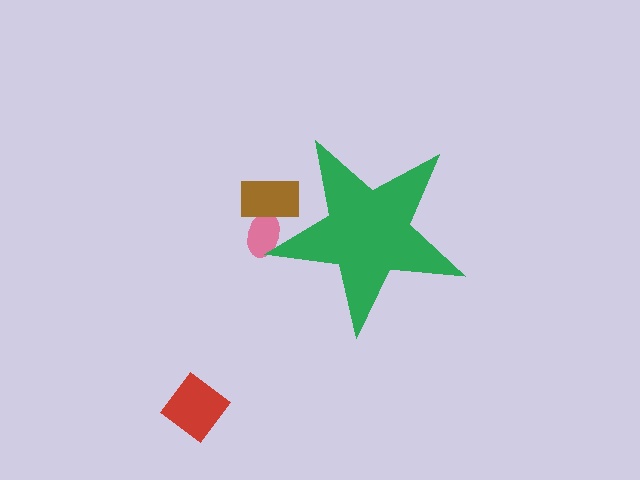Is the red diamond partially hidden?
No, the red diamond is fully visible.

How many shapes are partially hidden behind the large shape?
2 shapes are partially hidden.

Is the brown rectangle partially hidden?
Yes, the brown rectangle is partially hidden behind the green star.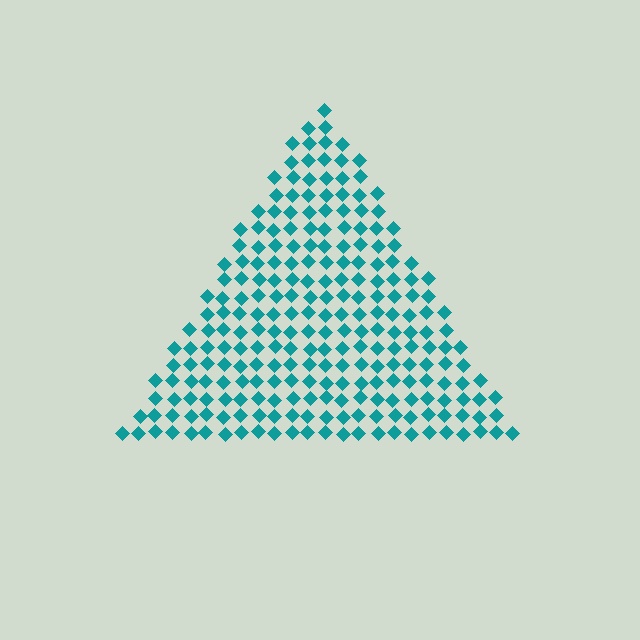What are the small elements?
The small elements are diamonds.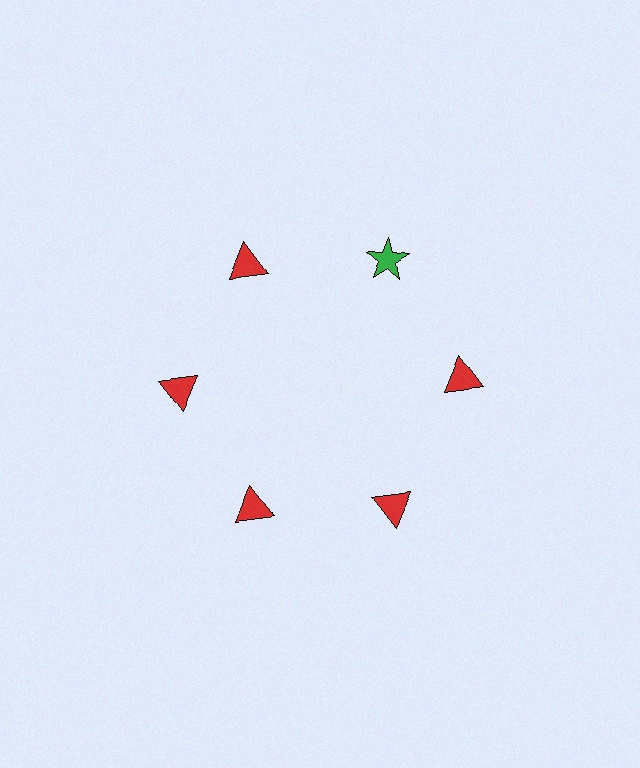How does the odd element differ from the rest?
It differs in both color (green instead of red) and shape (star instead of triangle).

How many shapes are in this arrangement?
There are 6 shapes arranged in a ring pattern.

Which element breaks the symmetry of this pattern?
The green star at roughly the 1 o'clock position breaks the symmetry. All other shapes are red triangles.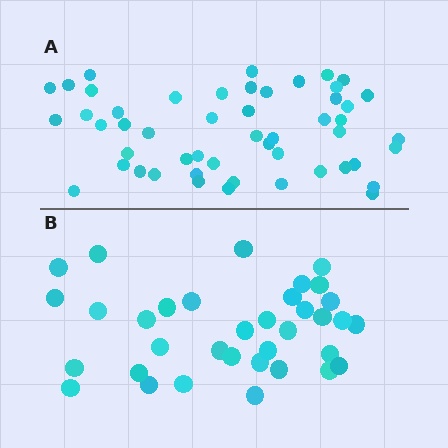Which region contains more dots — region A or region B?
Region A (the top region) has more dots.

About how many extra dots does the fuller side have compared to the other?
Region A has approximately 15 more dots than region B.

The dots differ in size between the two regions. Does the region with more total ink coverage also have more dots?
No. Region B has more total ink coverage because its dots are larger, but region A actually contains more individual dots. Total area can be misleading — the number of items is what matters here.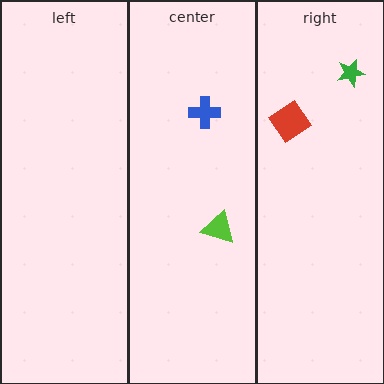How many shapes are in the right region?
2.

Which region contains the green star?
The right region.